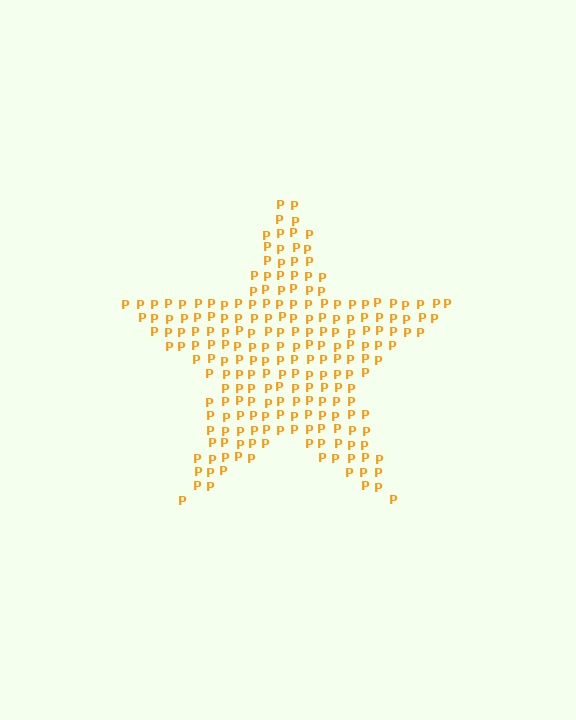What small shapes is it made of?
It is made of small letter P's.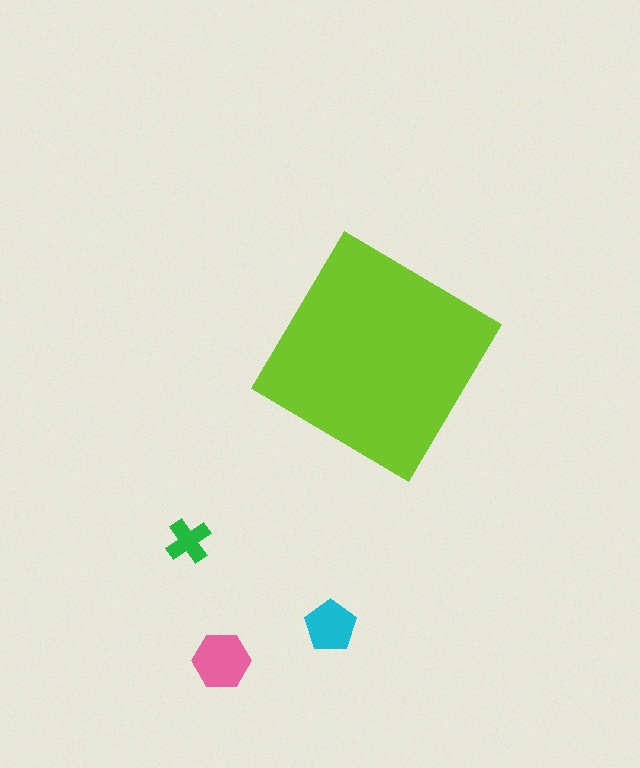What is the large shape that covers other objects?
A lime diamond.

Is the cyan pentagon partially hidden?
No, the cyan pentagon is fully visible.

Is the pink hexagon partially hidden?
No, the pink hexagon is fully visible.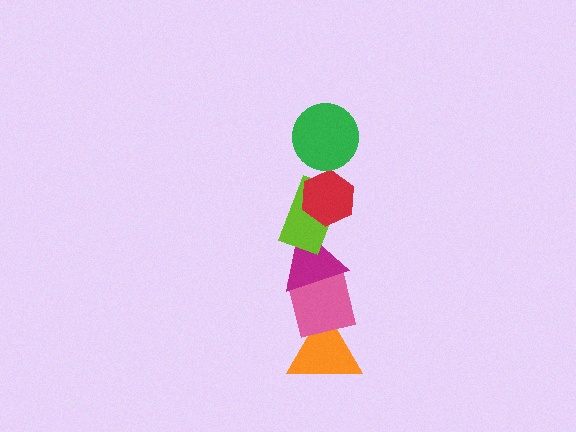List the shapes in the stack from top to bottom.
From top to bottom: the green circle, the red hexagon, the lime rectangle, the magenta triangle, the pink square, the orange triangle.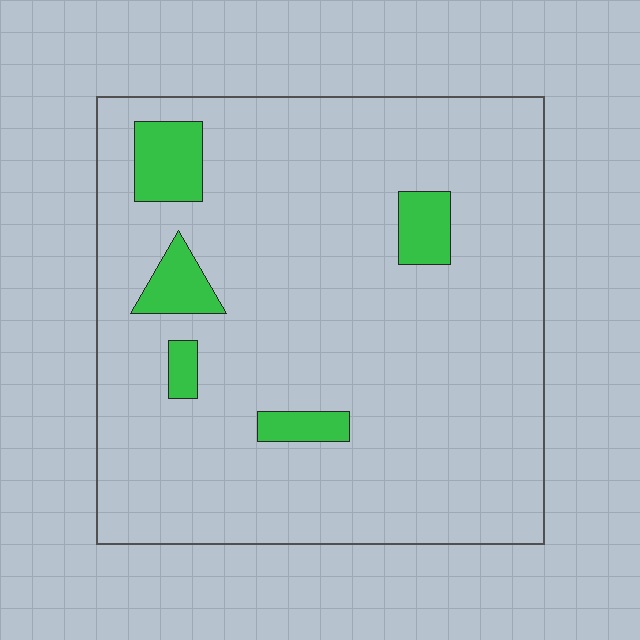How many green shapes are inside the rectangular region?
5.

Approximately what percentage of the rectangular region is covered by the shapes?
Approximately 10%.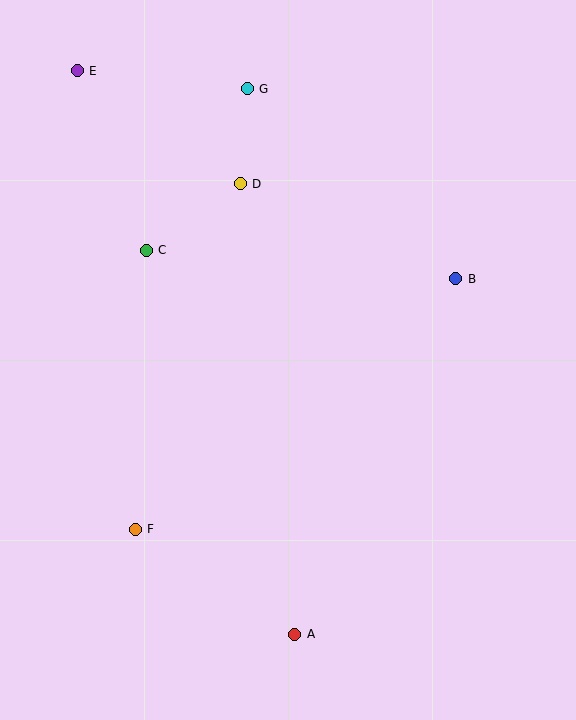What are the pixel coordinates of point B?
Point B is at (456, 279).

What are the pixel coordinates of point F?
Point F is at (135, 529).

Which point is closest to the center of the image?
Point C at (146, 250) is closest to the center.